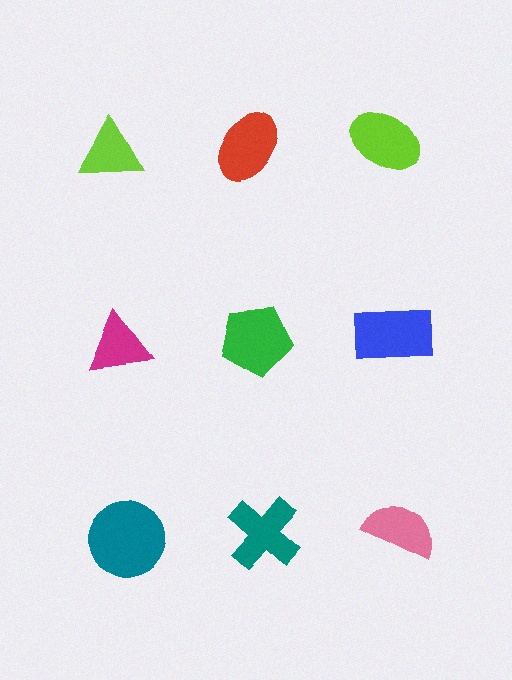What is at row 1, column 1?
A lime triangle.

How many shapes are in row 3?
3 shapes.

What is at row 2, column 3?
A blue rectangle.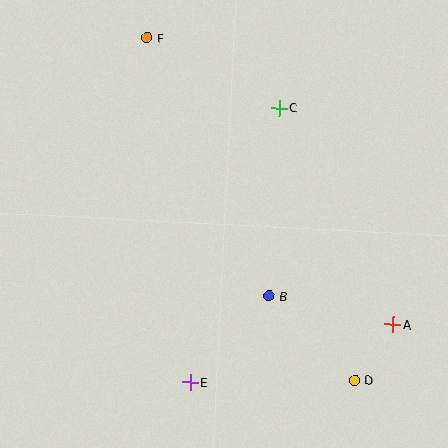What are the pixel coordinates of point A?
Point A is at (393, 324).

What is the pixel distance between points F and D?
The distance between F and D is 400 pixels.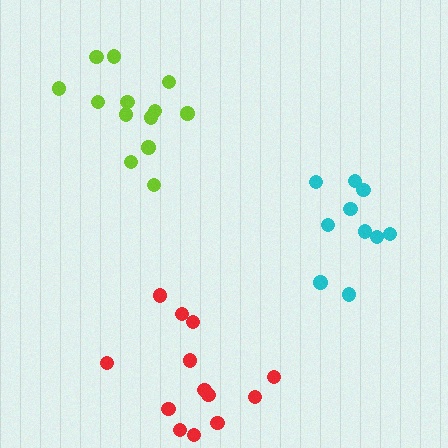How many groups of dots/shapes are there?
There are 3 groups.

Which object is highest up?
The lime cluster is topmost.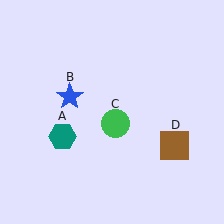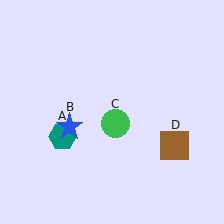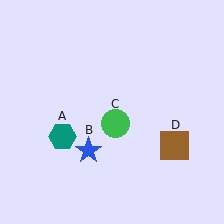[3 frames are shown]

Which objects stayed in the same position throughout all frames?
Teal hexagon (object A) and green circle (object C) and brown square (object D) remained stationary.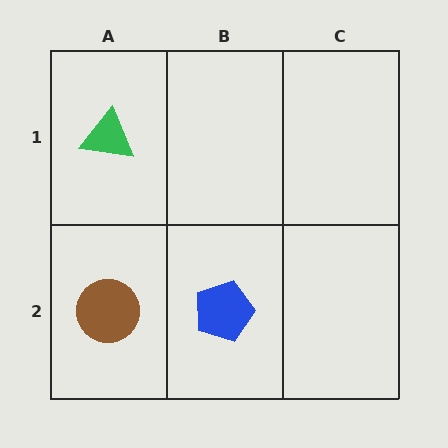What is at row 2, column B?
A blue pentagon.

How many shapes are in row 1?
1 shape.